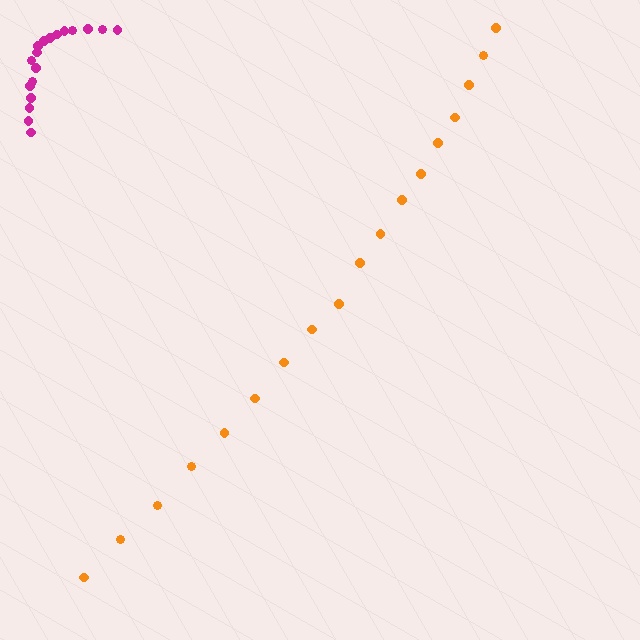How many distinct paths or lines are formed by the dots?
There are 2 distinct paths.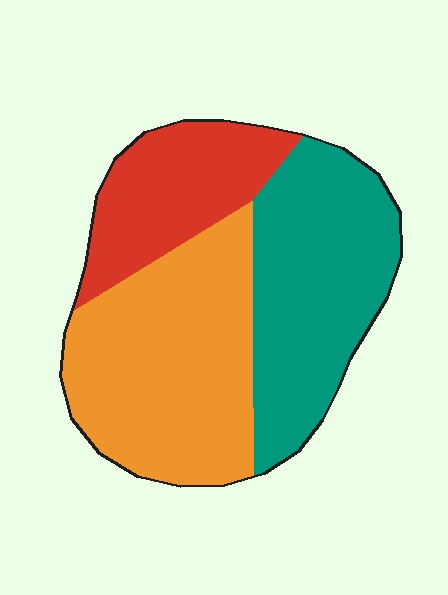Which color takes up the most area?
Orange, at roughly 40%.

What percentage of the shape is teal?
Teal takes up about three eighths (3/8) of the shape.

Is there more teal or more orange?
Orange.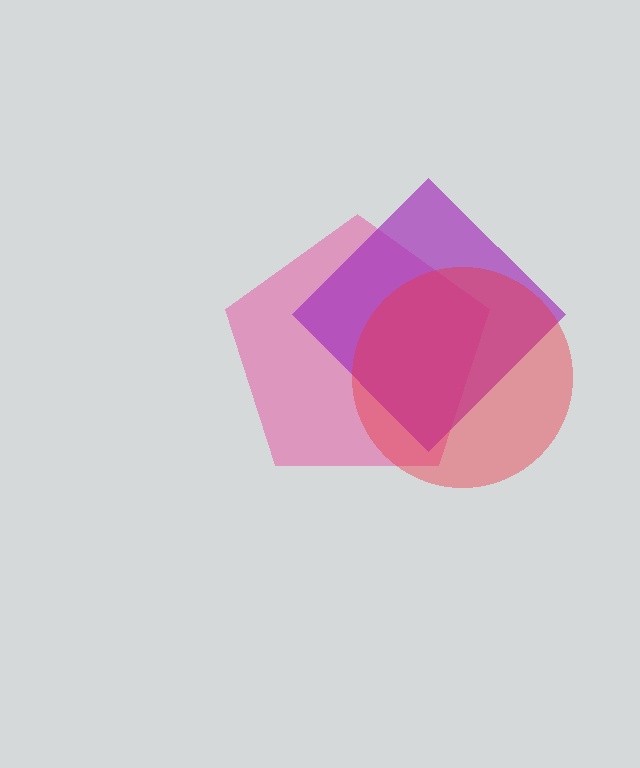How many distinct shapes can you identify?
There are 3 distinct shapes: a pink pentagon, a purple diamond, a red circle.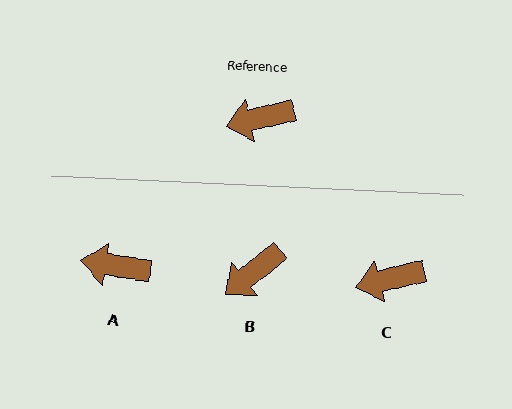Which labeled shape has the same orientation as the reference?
C.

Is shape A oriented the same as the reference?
No, it is off by about 22 degrees.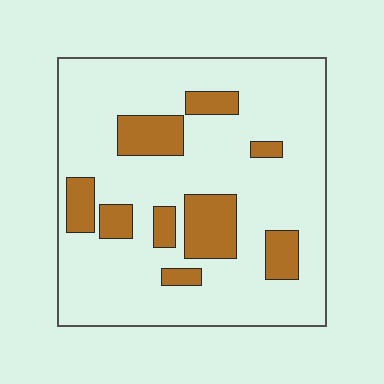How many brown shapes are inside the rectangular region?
9.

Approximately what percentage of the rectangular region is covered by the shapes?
Approximately 20%.